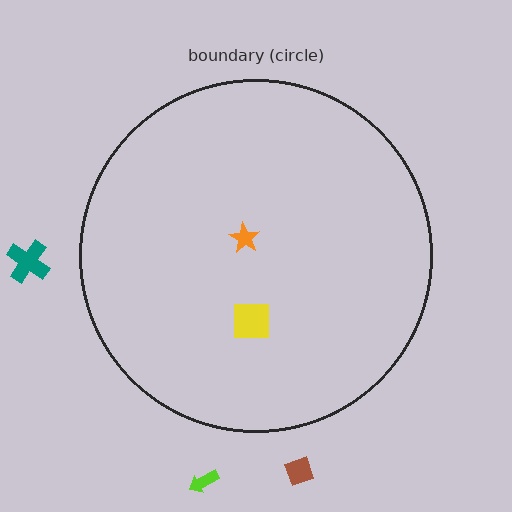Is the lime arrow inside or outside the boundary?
Outside.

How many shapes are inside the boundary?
2 inside, 3 outside.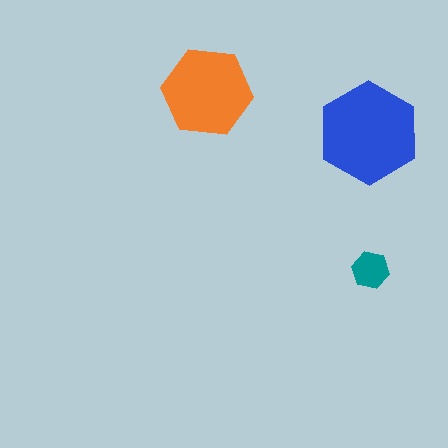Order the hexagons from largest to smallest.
the blue one, the orange one, the teal one.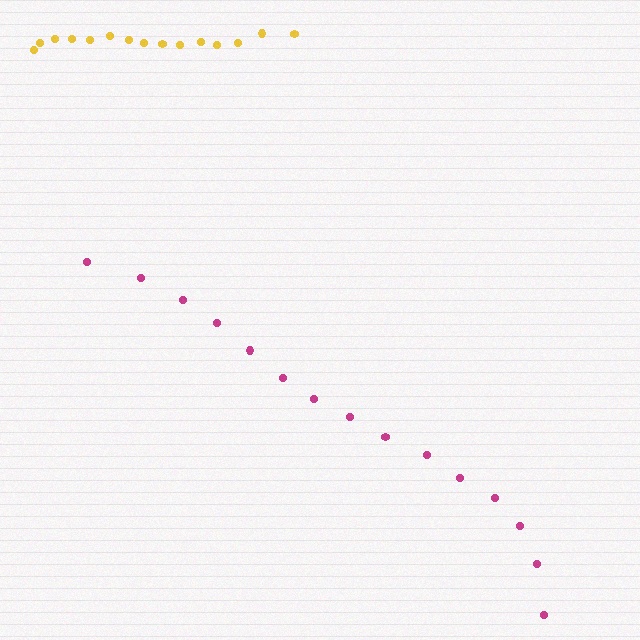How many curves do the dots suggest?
There are 2 distinct paths.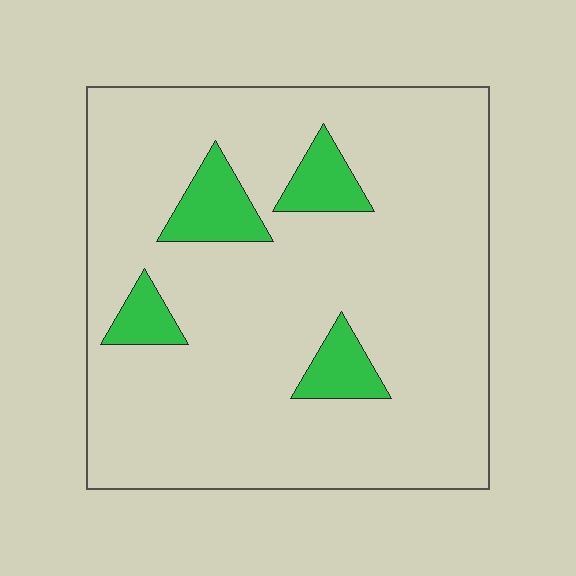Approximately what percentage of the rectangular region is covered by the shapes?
Approximately 10%.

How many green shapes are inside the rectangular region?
4.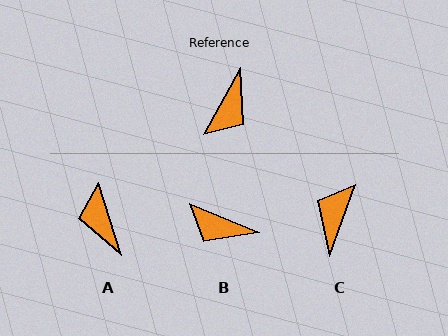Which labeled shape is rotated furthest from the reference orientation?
C, about 170 degrees away.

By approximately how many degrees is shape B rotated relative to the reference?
Approximately 83 degrees clockwise.